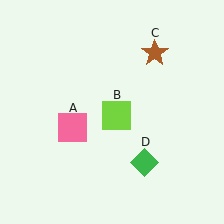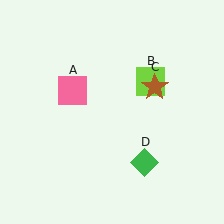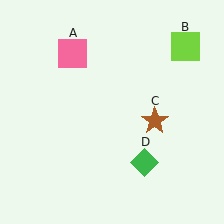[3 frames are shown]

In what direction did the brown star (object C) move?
The brown star (object C) moved down.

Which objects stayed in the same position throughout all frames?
Green diamond (object D) remained stationary.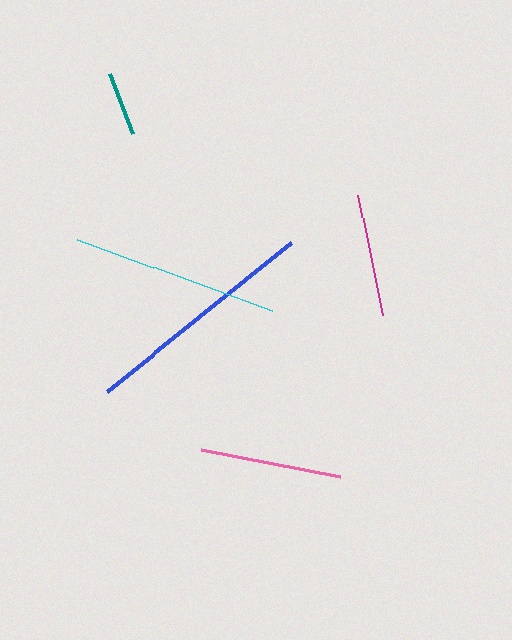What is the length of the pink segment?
The pink segment is approximately 142 pixels long.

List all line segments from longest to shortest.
From longest to shortest: blue, cyan, pink, magenta, teal.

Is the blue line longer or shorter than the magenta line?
The blue line is longer than the magenta line.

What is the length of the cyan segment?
The cyan segment is approximately 209 pixels long.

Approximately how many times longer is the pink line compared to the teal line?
The pink line is approximately 2.2 times the length of the teal line.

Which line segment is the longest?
The blue line is the longest at approximately 236 pixels.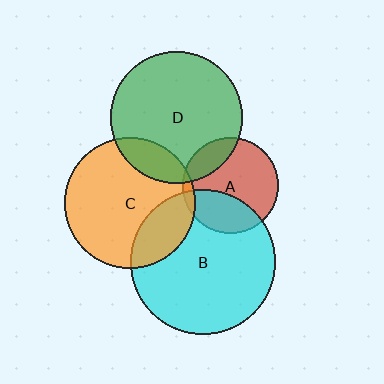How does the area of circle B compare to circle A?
Approximately 2.3 times.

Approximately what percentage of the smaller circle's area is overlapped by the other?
Approximately 5%.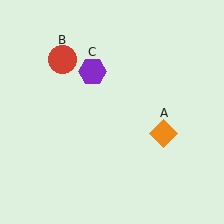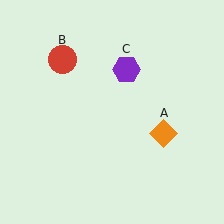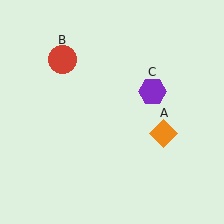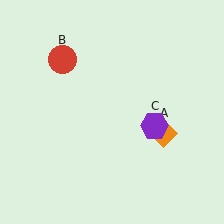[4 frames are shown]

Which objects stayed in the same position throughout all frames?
Orange diamond (object A) and red circle (object B) remained stationary.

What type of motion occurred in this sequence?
The purple hexagon (object C) rotated clockwise around the center of the scene.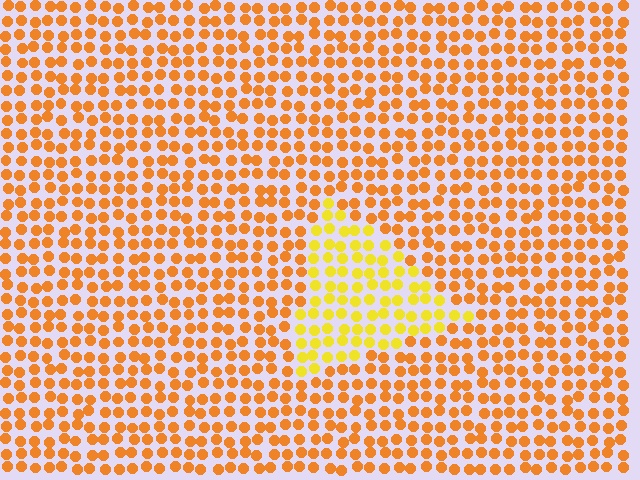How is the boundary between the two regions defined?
The boundary is defined purely by a slight shift in hue (about 29 degrees). Spacing, size, and orientation are identical on both sides.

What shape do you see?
I see a triangle.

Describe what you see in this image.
The image is filled with small orange elements in a uniform arrangement. A triangle-shaped region is visible where the elements are tinted to a slightly different hue, forming a subtle color boundary.